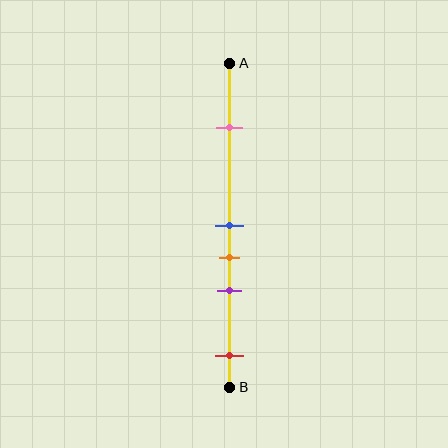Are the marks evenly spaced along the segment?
No, the marks are not evenly spaced.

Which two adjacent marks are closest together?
The blue and orange marks are the closest adjacent pair.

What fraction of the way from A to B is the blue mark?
The blue mark is approximately 50% (0.5) of the way from A to B.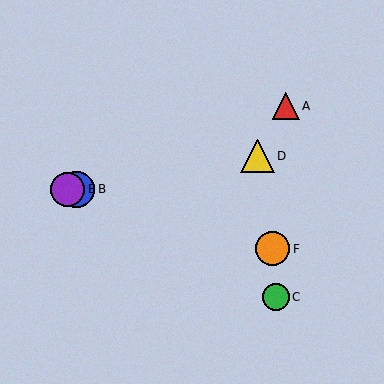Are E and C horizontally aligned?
No, E is at y≈189 and C is at y≈297.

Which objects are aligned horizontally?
Objects B, E are aligned horizontally.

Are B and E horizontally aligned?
Yes, both are at y≈189.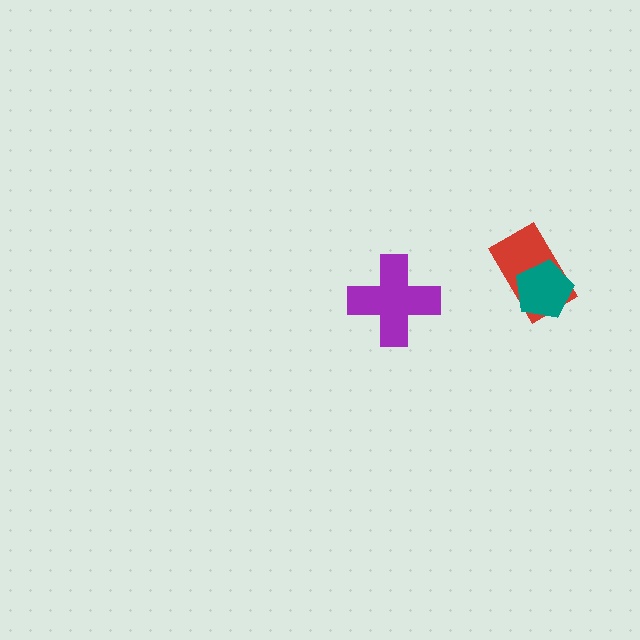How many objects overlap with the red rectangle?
1 object overlaps with the red rectangle.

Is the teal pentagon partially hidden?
No, no other shape covers it.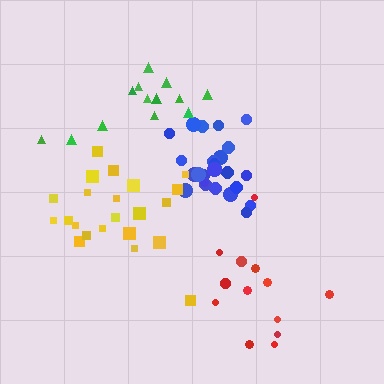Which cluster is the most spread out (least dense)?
Green.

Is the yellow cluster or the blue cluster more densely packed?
Blue.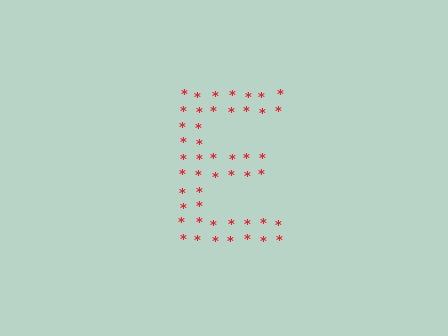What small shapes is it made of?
It is made of small asterisks.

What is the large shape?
The large shape is the letter E.